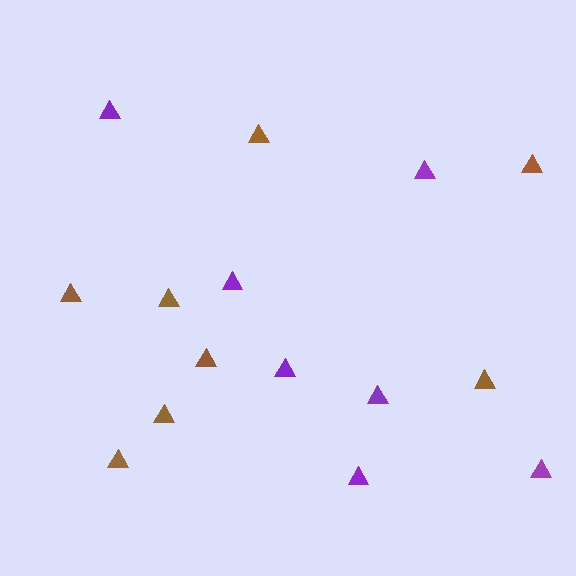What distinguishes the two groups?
There are 2 groups: one group of brown triangles (8) and one group of purple triangles (7).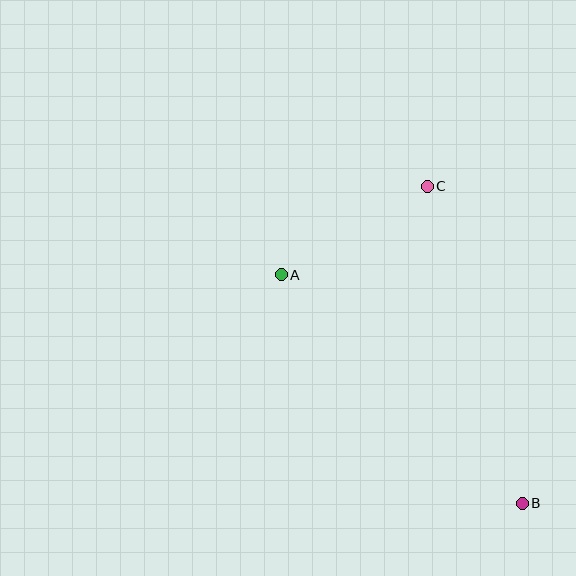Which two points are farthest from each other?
Points A and B are farthest from each other.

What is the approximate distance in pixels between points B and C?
The distance between B and C is approximately 331 pixels.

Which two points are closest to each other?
Points A and C are closest to each other.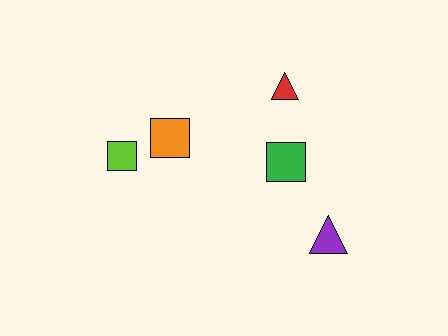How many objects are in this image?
There are 5 objects.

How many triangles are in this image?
There are 2 triangles.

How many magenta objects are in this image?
There are no magenta objects.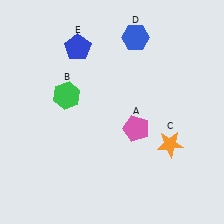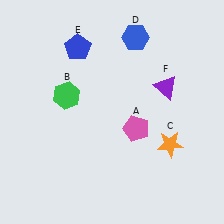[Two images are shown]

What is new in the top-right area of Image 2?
A purple triangle (F) was added in the top-right area of Image 2.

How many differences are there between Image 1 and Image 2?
There is 1 difference between the two images.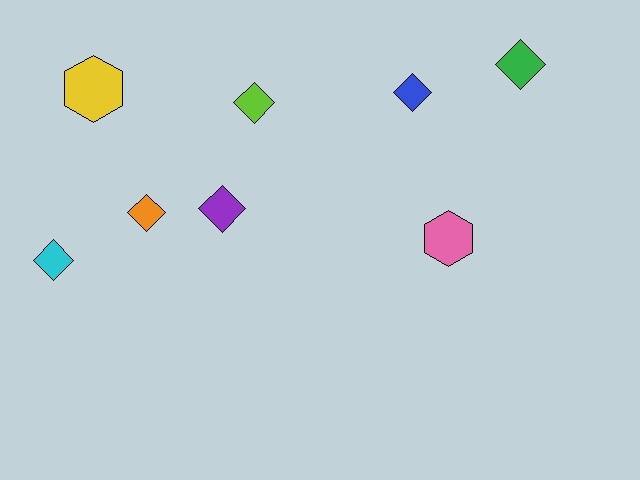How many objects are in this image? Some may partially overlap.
There are 8 objects.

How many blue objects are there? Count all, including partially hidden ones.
There is 1 blue object.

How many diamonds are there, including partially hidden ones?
There are 6 diamonds.